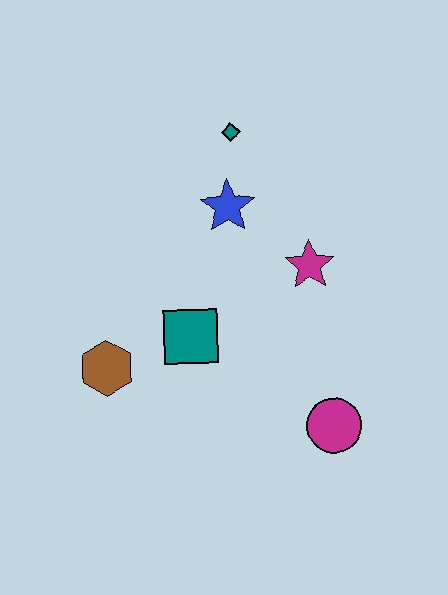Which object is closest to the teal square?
The brown hexagon is closest to the teal square.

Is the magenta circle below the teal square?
Yes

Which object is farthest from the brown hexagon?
The teal diamond is farthest from the brown hexagon.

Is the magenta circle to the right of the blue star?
Yes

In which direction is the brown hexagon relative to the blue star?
The brown hexagon is below the blue star.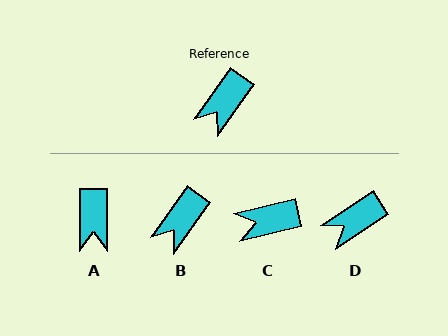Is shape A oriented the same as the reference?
No, it is off by about 36 degrees.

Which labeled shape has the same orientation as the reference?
B.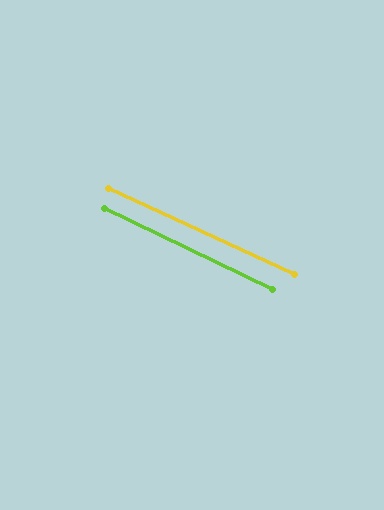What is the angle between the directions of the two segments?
Approximately 1 degree.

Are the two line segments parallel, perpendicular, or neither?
Parallel — their directions differ by only 1.0°.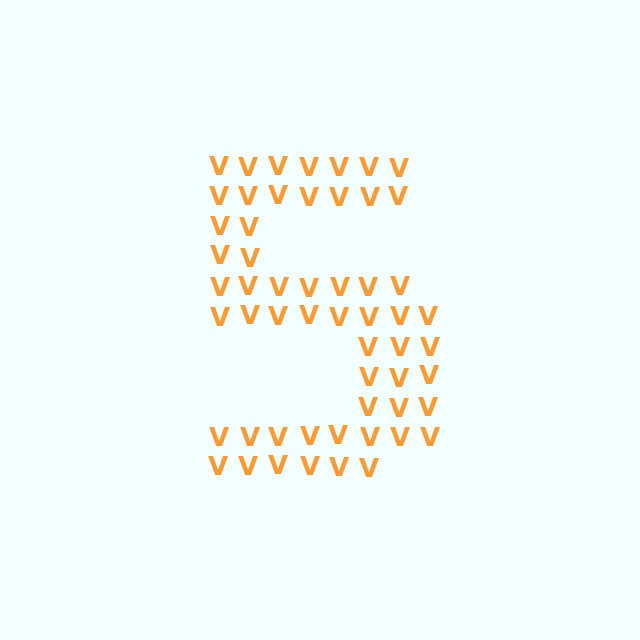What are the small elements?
The small elements are letter V's.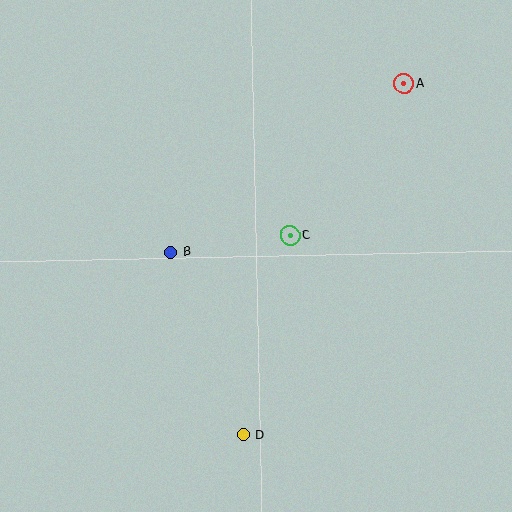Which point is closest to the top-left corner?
Point B is closest to the top-left corner.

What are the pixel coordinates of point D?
Point D is at (243, 435).